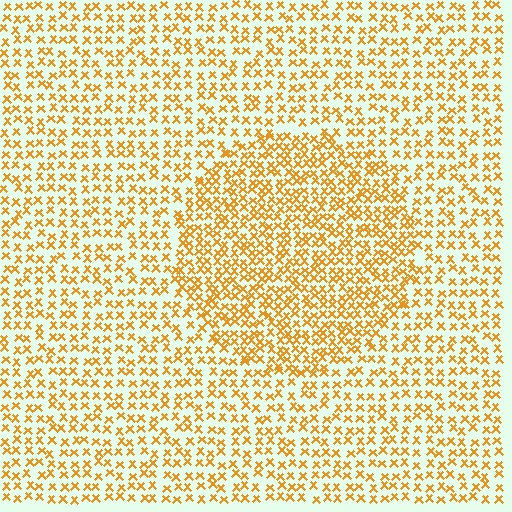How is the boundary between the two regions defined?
The boundary is defined by a change in element density (approximately 1.7x ratio). All elements are the same color, size, and shape.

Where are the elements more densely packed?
The elements are more densely packed inside the circle boundary.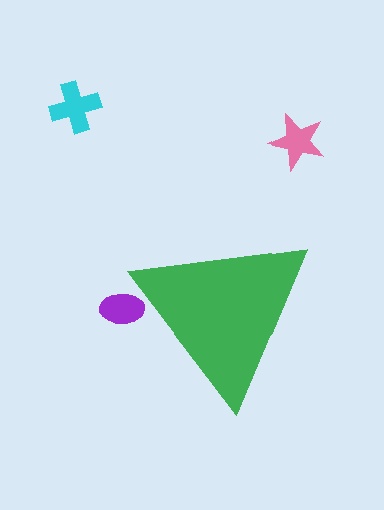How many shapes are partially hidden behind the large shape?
1 shape is partially hidden.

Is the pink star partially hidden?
No, the pink star is fully visible.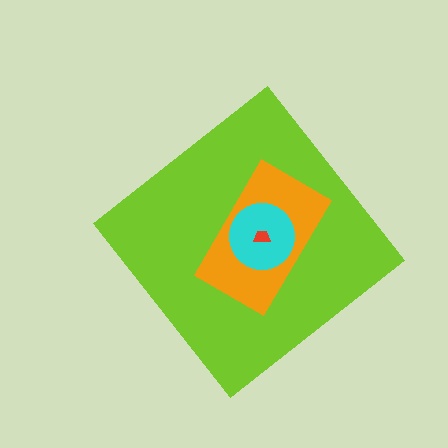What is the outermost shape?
The lime diamond.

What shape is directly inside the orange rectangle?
The cyan circle.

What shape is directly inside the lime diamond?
The orange rectangle.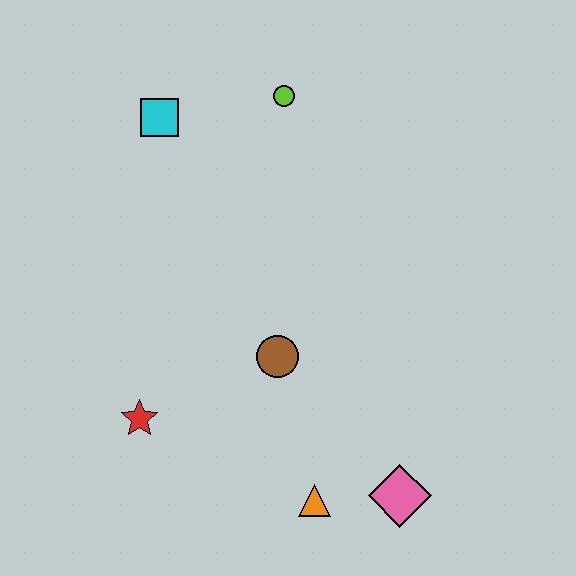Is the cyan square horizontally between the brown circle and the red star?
Yes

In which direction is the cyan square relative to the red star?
The cyan square is above the red star.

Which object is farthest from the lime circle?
The pink diamond is farthest from the lime circle.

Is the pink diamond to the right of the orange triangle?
Yes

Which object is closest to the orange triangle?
The pink diamond is closest to the orange triangle.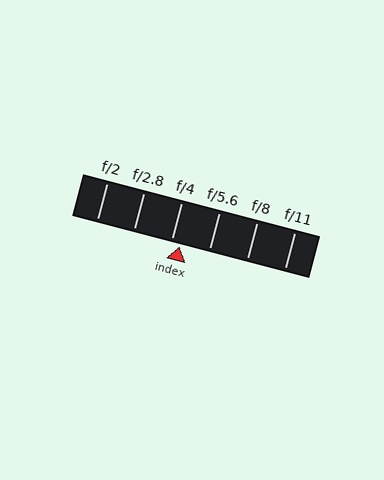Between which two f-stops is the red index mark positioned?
The index mark is between f/4 and f/5.6.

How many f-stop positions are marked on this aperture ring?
There are 6 f-stop positions marked.